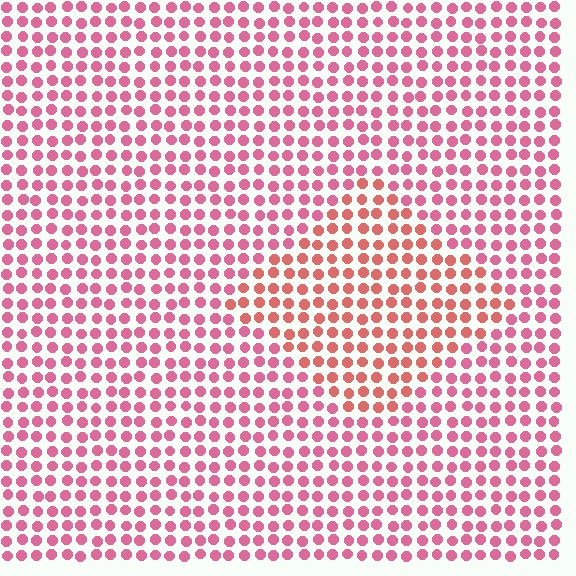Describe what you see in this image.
The image is filled with small pink elements in a uniform arrangement. A diamond-shaped region is visible where the elements are tinted to a slightly different hue, forming a subtle color boundary.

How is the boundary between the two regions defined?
The boundary is defined purely by a slight shift in hue (about 26 degrees). Spacing, size, and orientation are identical on both sides.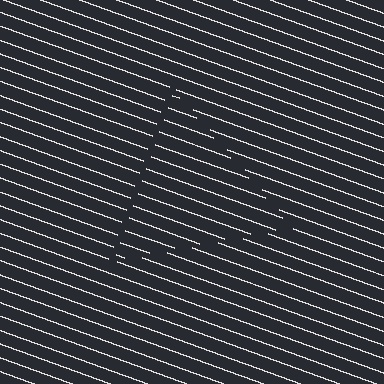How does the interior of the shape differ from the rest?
The interior of the shape contains the same grating, shifted by half a period — the contour is defined by the phase discontinuity where line-ends from the inner and outer gratings abut.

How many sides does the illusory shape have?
3 sides — the line-ends trace a triangle.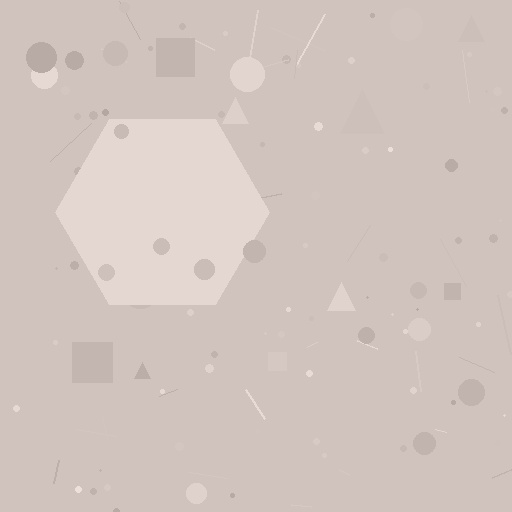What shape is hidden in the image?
A hexagon is hidden in the image.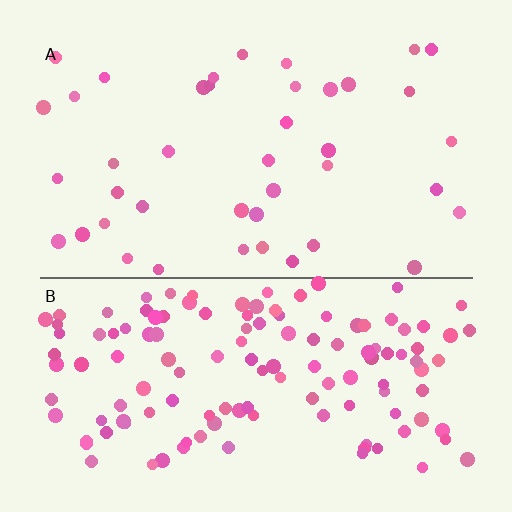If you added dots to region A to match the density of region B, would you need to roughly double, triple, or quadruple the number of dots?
Approximately triple.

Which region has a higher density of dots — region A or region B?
B (the bottom).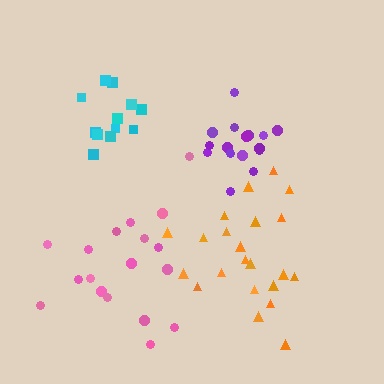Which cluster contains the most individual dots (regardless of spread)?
Orange (22).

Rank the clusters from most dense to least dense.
purple, cyan, orange, pink.